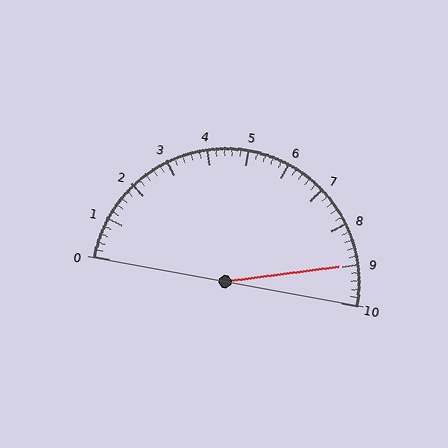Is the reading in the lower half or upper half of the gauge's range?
The reading is in the upper half of the range (0 to 10).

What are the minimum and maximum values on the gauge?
The gauge ranges from 0 to 10.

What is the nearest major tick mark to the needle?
The nearest major tick mark is 9.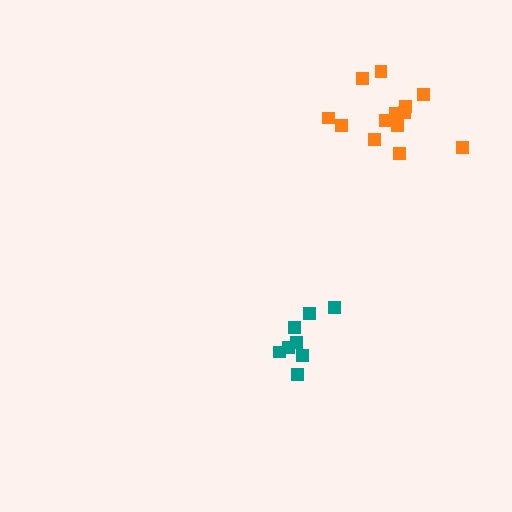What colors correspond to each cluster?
The clusters are colored: teal, orange.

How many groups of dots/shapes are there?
There are 2 groups.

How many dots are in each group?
Group 1: 8 dots, Group 2: 13 dots (21 total).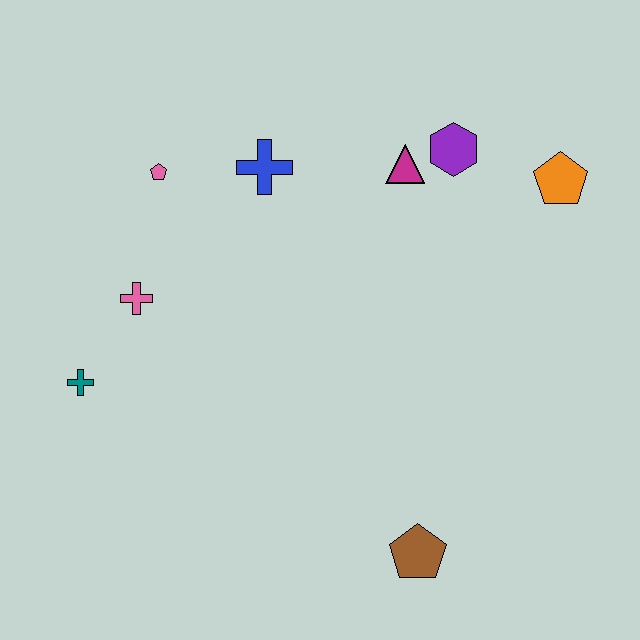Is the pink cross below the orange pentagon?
Yes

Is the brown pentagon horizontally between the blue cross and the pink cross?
No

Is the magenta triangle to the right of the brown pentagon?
No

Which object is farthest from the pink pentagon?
The brown pentagon is farthest from the pink pentagon.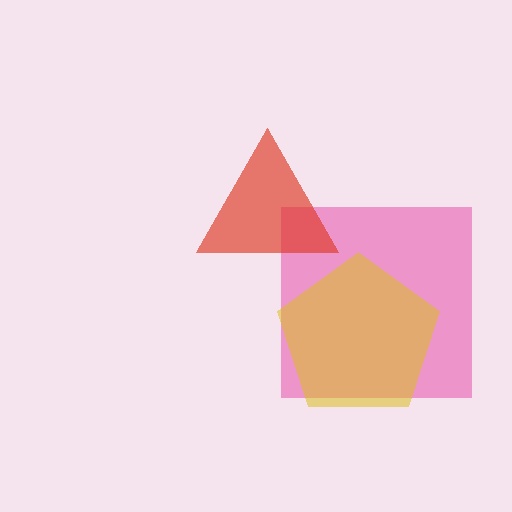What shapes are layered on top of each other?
The layered shapes are: a pink square, a red triangle, a yellow pentagon.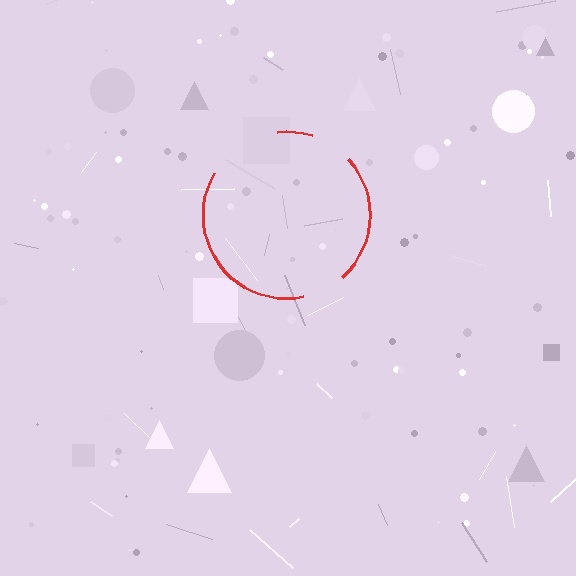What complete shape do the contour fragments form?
The contour fragments form a circle.